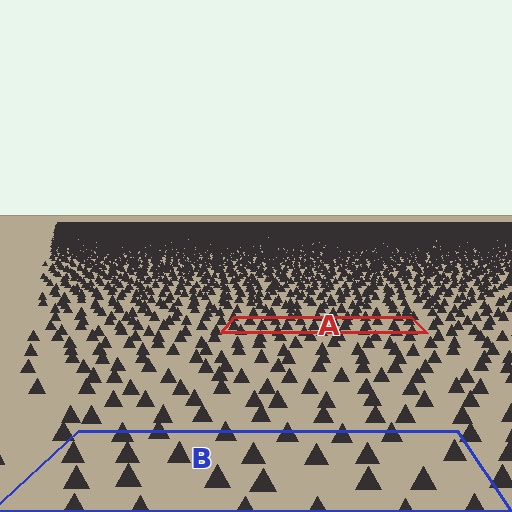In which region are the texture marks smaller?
The texture marks are smaller in region A, because it is farther away.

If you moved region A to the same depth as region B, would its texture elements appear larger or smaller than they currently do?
They would appear larger. At a closer depth, the same texture elements are projected at a bigger on-screen size.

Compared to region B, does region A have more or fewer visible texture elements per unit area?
Region A has more texture elements per unit area — they are packed more densely because it is farther away.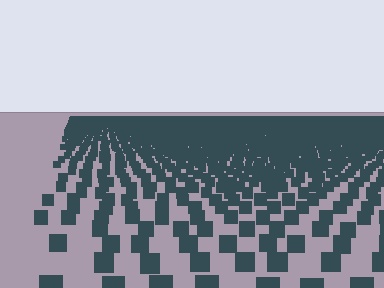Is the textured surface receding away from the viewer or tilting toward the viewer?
The surface is receding away from the viewer. Texture elements get smaller and denser toward the top.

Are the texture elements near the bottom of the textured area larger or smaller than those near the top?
Larger. Near the bottom, elements are closer to the viewer and appear at a bigger on-screen size.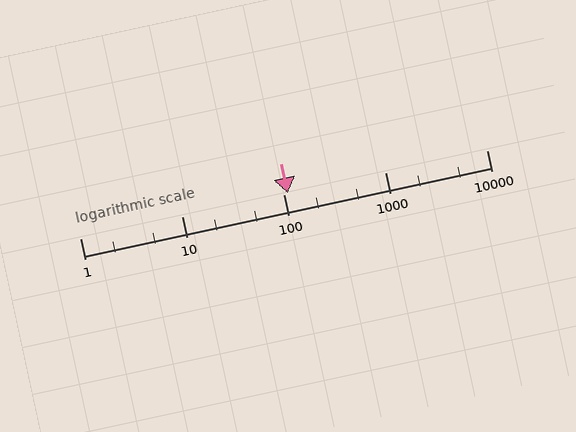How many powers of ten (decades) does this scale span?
The scale spans 4 decades, from 1 to 10000.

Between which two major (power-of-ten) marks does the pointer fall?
The pointer is between 100 and 1000.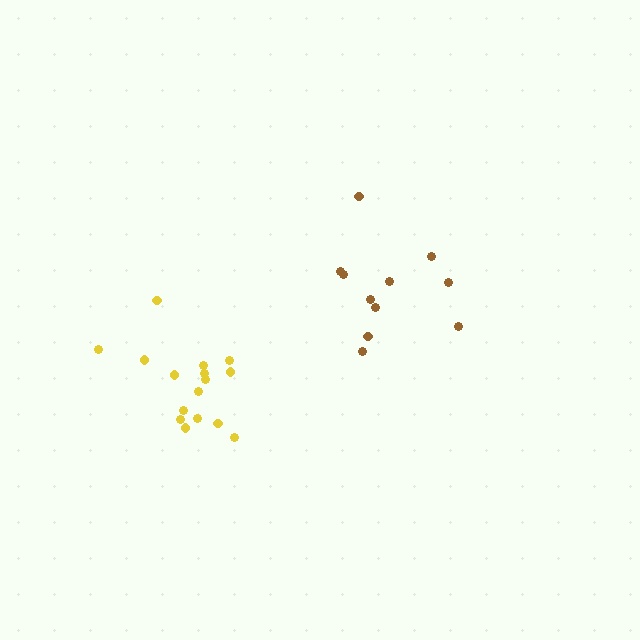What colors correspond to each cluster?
The clusters are colored: brown, yellow.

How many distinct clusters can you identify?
There are 2 distinct clusters.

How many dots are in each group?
Group 1: 11 dots, Group 2: 16 dots (27 total).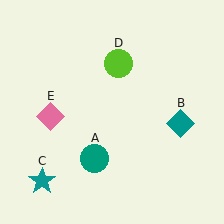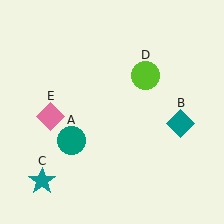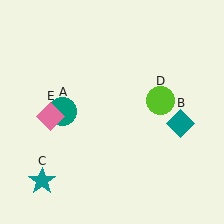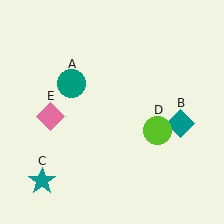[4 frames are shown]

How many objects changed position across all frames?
2 objects changed position: teal circle (object A), lime circle (object D).